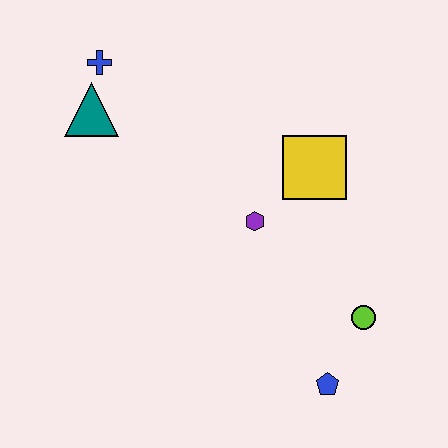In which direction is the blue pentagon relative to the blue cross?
The blue pentagon is below the blue cross.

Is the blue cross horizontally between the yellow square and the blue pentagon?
No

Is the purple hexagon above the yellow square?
No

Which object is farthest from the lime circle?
The blue cross is farthest from the lime circle.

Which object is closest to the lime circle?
The blue pentagon is closest to the lime circle.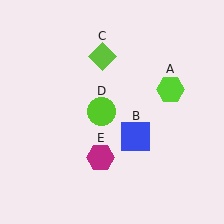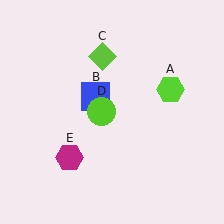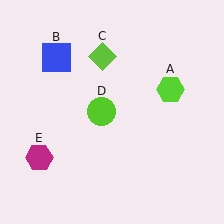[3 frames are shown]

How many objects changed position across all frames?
2 objects changed position: blue square (object B), magenta hexagon (object E).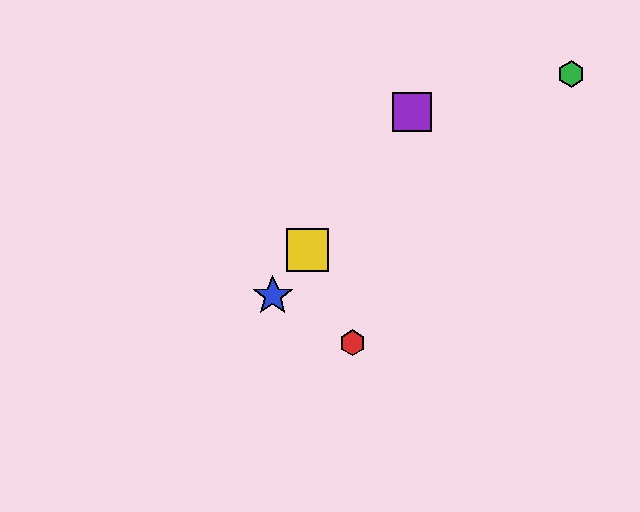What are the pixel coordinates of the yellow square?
The yellow square is at (307, 250).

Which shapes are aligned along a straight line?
The blue star, the yellow square, the purple square are aligned along a straight line.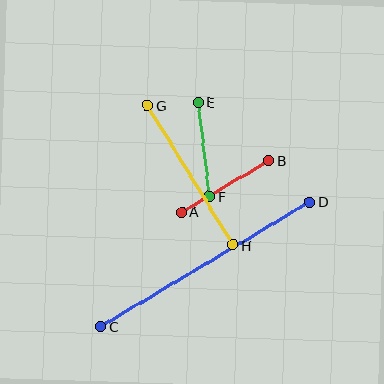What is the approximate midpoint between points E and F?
The midpoint is at approximately (204, 149) pixels.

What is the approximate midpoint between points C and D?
The midpoint is at approximately (205, 264) pixels.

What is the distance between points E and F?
The distance is approximately 94 pixels.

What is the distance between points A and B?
The distance is approximately 101 pixels.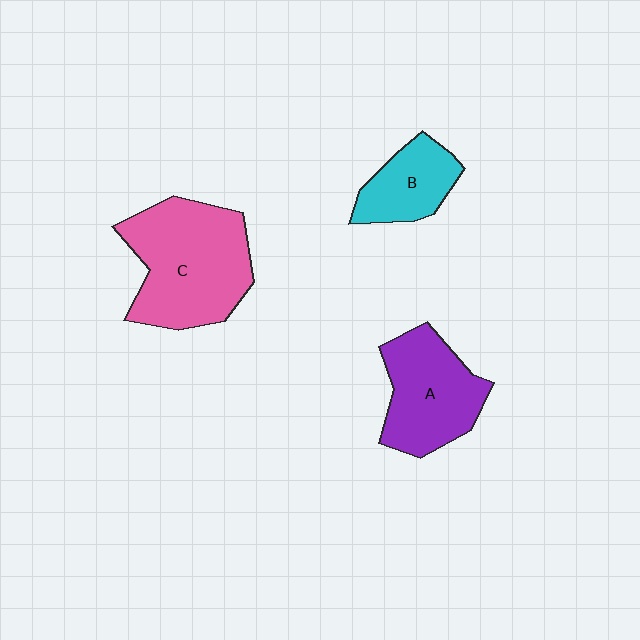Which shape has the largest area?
Shape C (pink).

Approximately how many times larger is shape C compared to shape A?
Approximately 1.4 times.